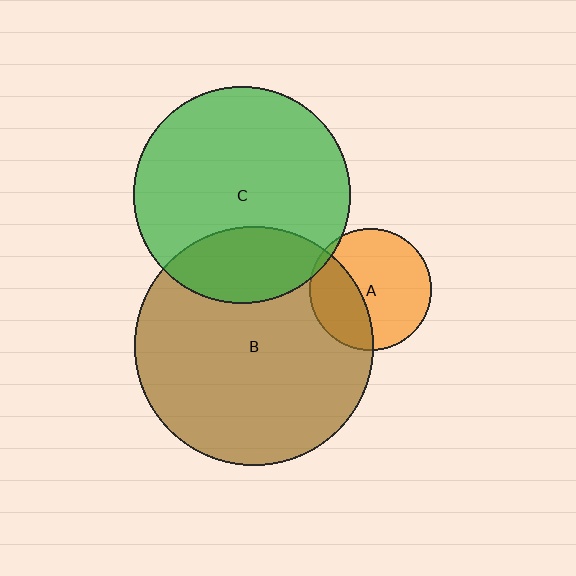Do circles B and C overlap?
Yes.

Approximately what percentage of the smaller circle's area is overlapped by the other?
Approximately 25%.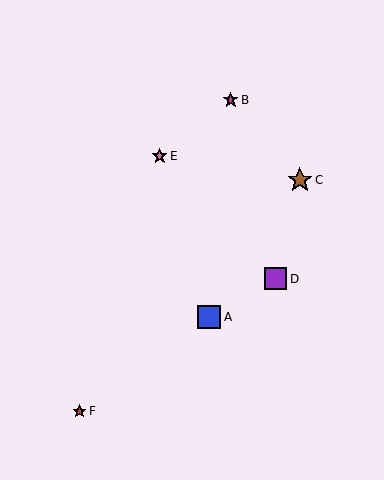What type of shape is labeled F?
Shape F is a red star.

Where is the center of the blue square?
The center of the blue square is at (209, 317).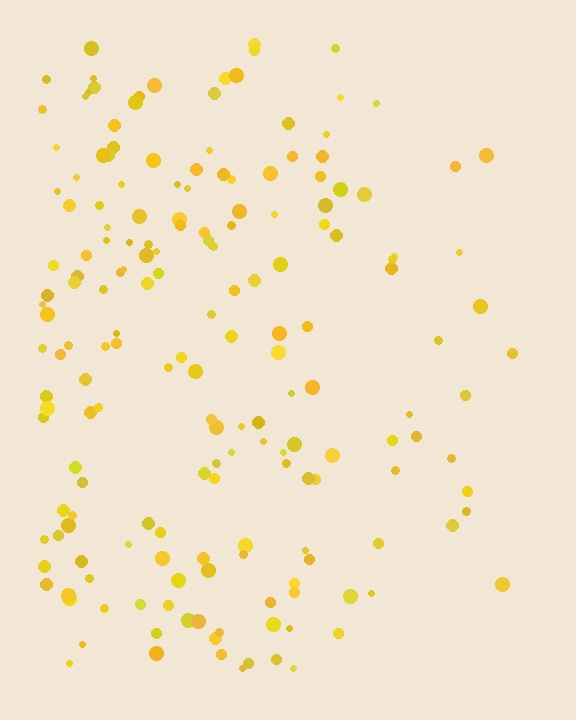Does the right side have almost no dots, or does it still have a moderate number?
Still a moderate number, just noticeably fewer than the left.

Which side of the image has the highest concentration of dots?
The left.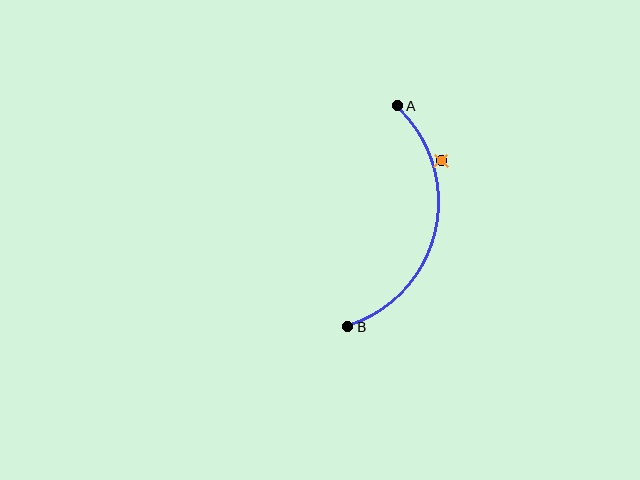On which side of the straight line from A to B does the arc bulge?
The arc bulges to the right of the straight line connecting A and B.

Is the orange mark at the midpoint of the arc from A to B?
No — the orange mark does not lie on the arc at all. It sits slightly outside the curve.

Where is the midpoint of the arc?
The arc midpoint is the point on the curve farthest from the straight line joining A and B. It sits to the right of that line.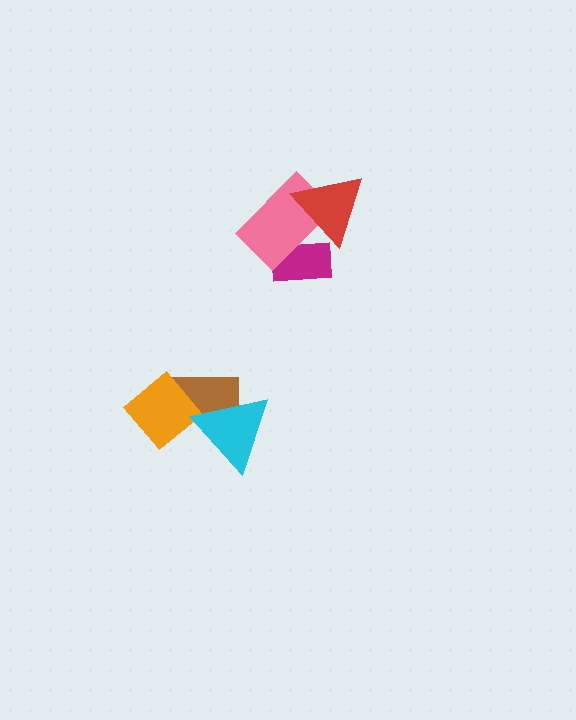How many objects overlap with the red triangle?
2 objects overlap with the red triangle.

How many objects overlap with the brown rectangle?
2 objects overlap with the brown rectangle.